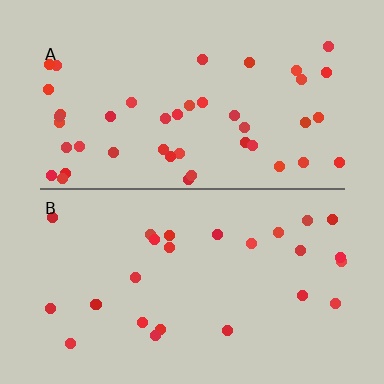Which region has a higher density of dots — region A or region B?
A (the top).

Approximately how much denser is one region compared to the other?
Approximately 1.7× — region A over region B.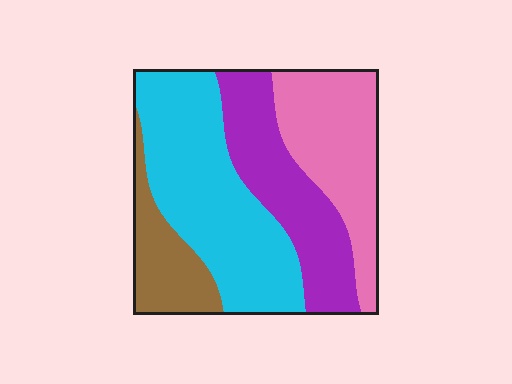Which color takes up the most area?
Cyan, at roughly 35%.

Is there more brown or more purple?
Purple.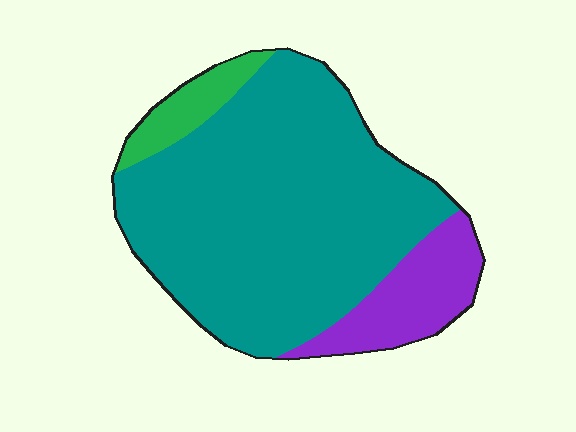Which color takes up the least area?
Green, at roughly 10%.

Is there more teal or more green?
Teal.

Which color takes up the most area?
Teal, at roughly 75%.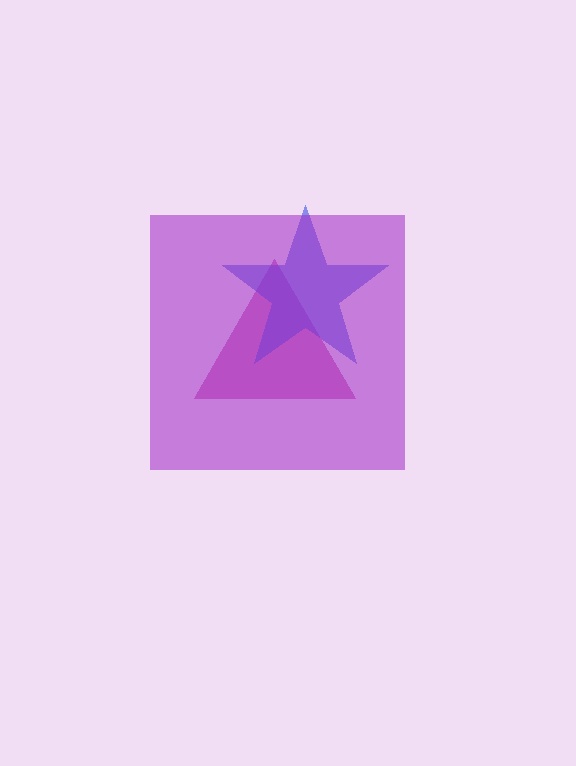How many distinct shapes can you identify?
There are 3 distinct shapes: a magenta triangle, a blue star, a purple square.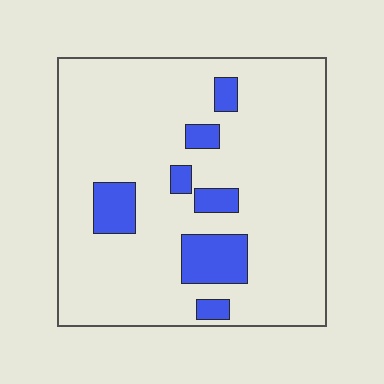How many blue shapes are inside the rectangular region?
7.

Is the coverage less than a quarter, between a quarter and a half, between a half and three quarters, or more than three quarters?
Less than a quarter.